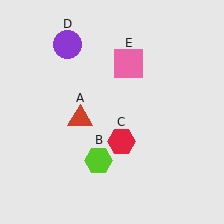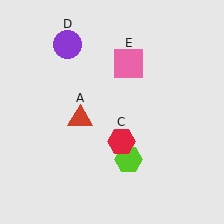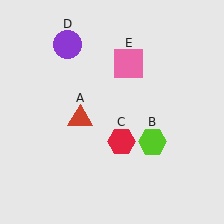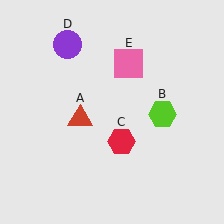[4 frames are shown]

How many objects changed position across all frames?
1 object changed position: lime hexagon (object B).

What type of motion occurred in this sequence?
The lime hexagon (object B) rotated counterclockwise around the center of the scene.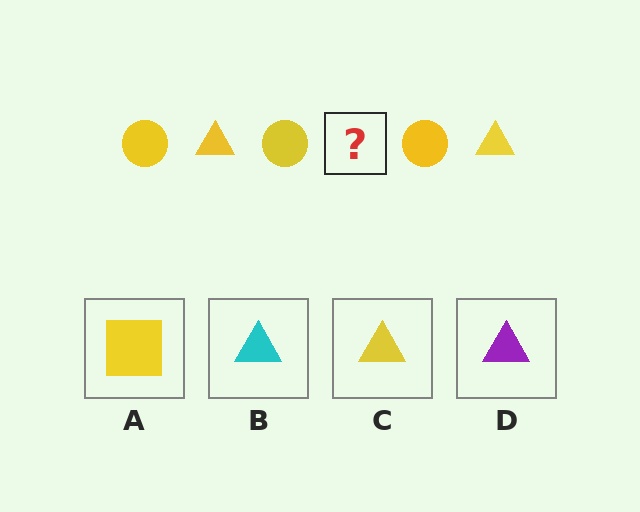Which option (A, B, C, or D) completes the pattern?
C.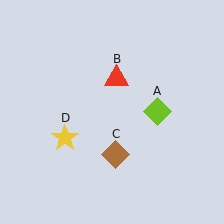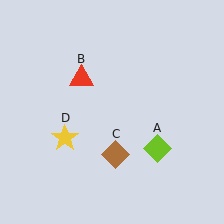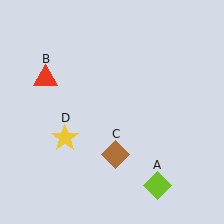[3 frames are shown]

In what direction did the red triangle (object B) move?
The red triangle (object B) moved left.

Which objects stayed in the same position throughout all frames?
Brown diamond (object C) and yellow star (object D) remained stationary.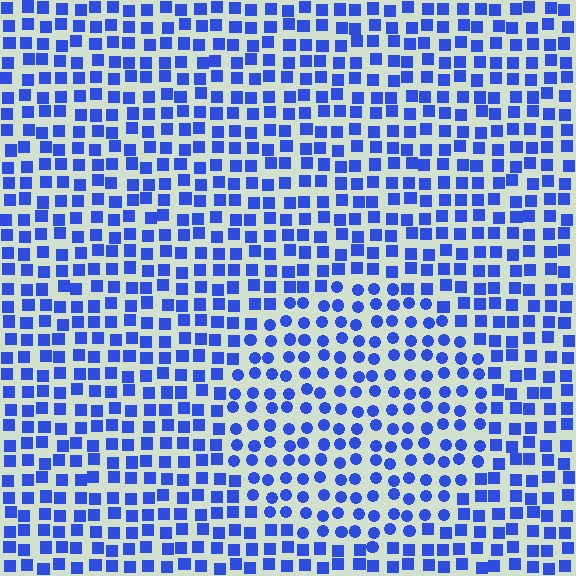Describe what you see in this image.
The image is filled with small blue elements arranged in a uniform grid. A circle-shaped region contains circles, while the surrounding area contains squares. The boundary is defined purely by the change in element shape.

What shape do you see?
I see a circle.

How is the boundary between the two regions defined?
The boundary is defined by a change in element shape: circles inside vs. squares outside. All elements share the same color and spacing.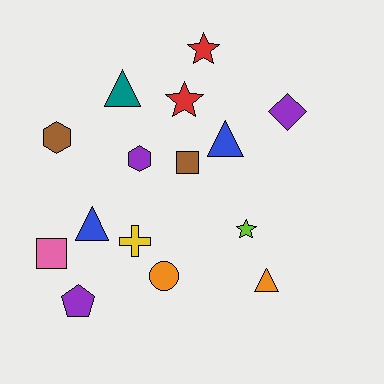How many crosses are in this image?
There is 1 cross.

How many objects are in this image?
There are 15 objects.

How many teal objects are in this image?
There is 1 teal object.